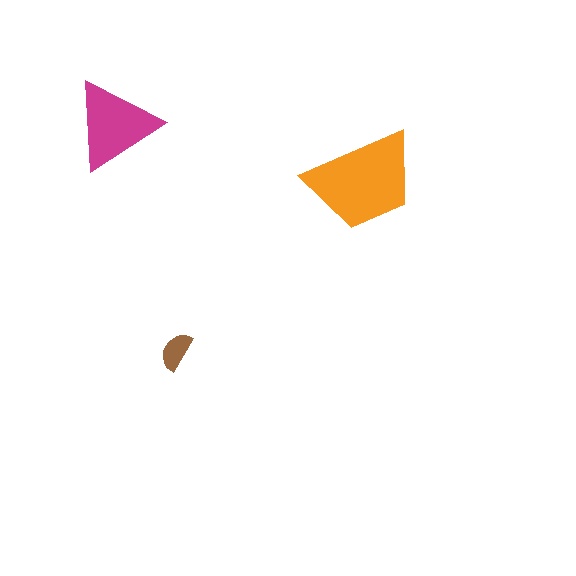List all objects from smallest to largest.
The brown semicircle, the magenta triangle, the orange trapezoid.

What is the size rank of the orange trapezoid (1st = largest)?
1st.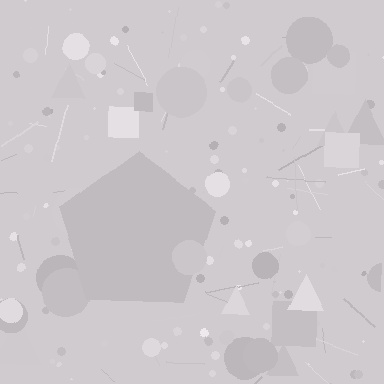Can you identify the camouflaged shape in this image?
The camouflaged shape is a pentagon.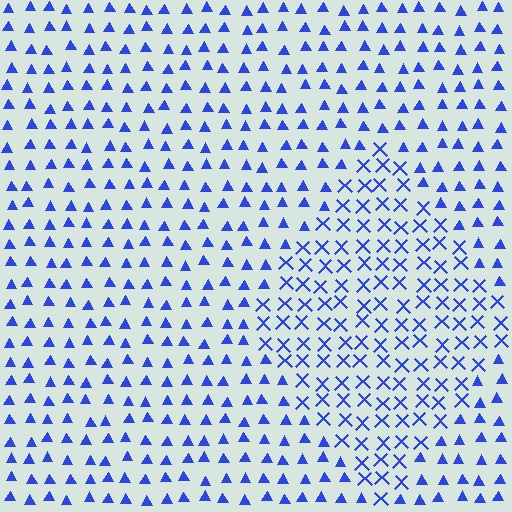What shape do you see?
I see a diamond.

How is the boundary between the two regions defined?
The boundary is defined by a change in element shape: X marks inside vs. triangles outside. All elements share the same color and spacing.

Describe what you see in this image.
The image is filled with small blue elements arranged in a uniform grid. A diamond-shaped region contains X marks, while the surrounding area contains triangles. The boundary is defined purely by the change in element shape.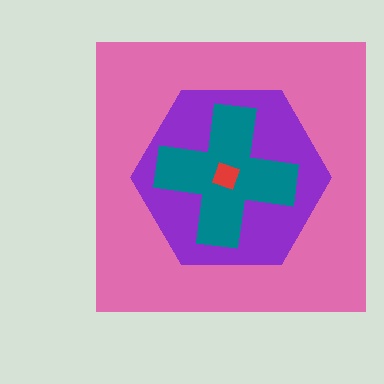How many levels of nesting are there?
4.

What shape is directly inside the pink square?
The purple hexagon.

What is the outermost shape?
The pink square.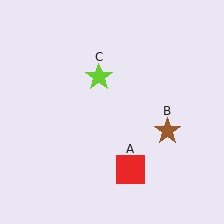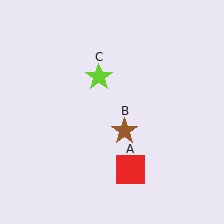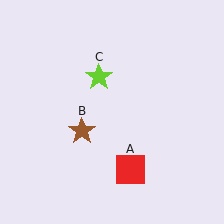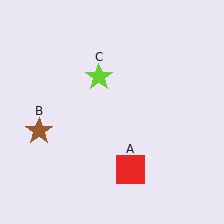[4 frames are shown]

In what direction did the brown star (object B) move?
The brown star (object B) moved left.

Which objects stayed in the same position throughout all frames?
Red square (object A) and lime star (object C) remained stationary.